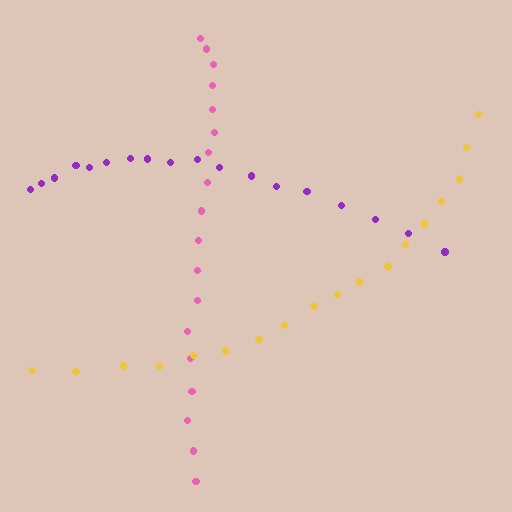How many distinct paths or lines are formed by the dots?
There are 3 distinct paths.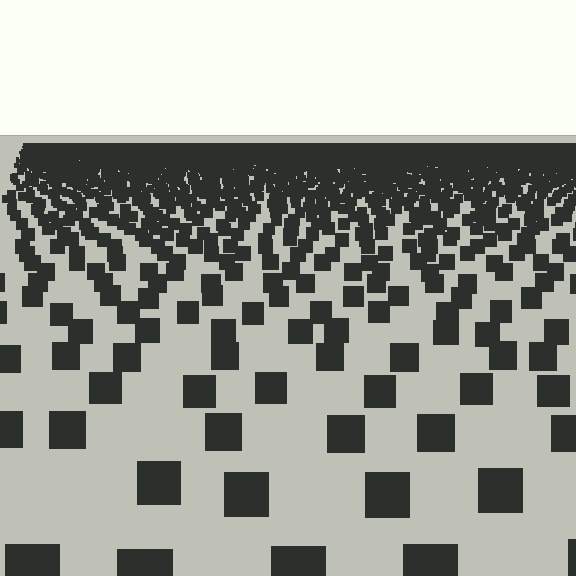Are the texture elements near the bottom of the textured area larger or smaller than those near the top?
Larger. Near the bottom, elements are closer to the viewer and appear at a bigger on-screen size.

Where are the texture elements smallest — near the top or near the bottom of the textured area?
Near the top.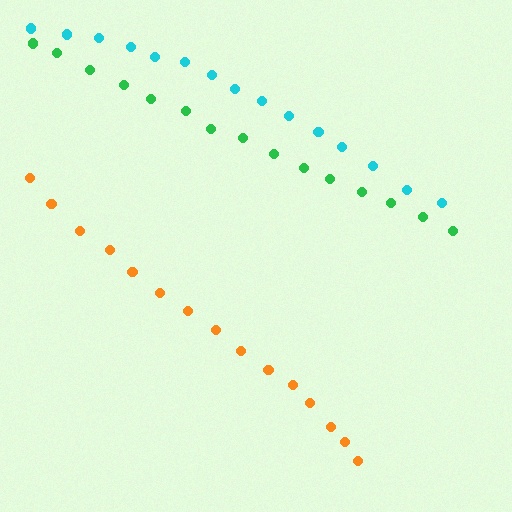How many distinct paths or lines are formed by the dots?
There are 3 distinct paths.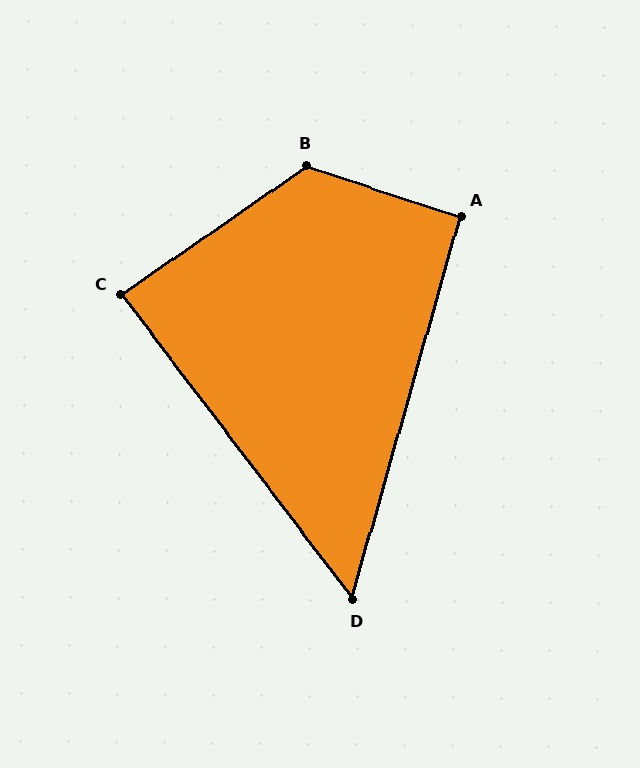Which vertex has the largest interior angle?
B, at approximately 127 degrees.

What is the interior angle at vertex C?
Approximately 87 degrees (approximately right).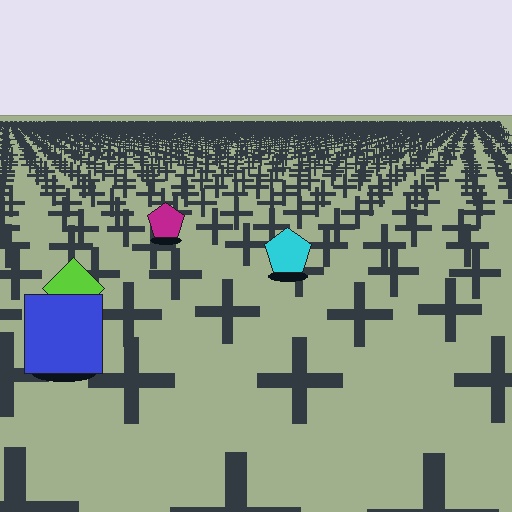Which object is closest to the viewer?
The blue square is closest. The texture marks near it are larger and more spread out.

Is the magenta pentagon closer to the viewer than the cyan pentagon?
No. The cyan pentagon is closer — you can tell from the texture gradient: the ground texture is coarser near it.